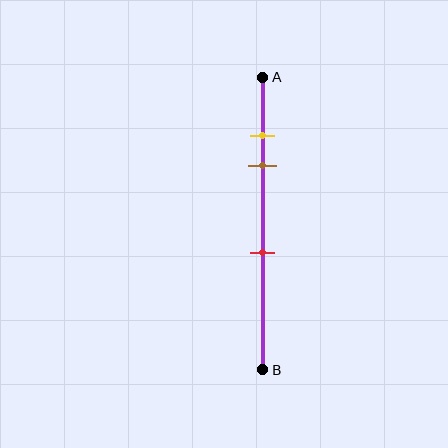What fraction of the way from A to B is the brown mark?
The brown mark is approximately 30% (0.3) of the way from A to B.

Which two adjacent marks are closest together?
The yellow and brown marks are the closest adjacent pair.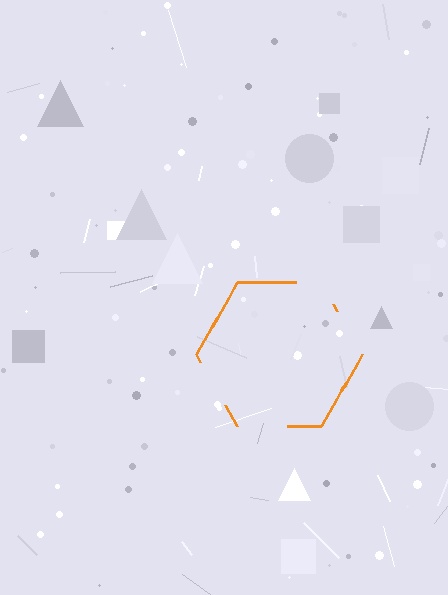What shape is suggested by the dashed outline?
The dashed outline suggests a hexagon.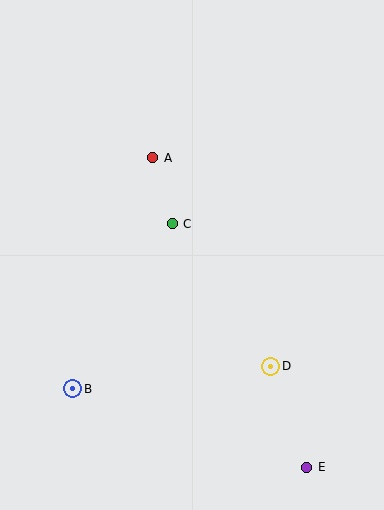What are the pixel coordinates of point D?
Point D is at (271, 366).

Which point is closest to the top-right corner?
Point A is closest to the top-right corner.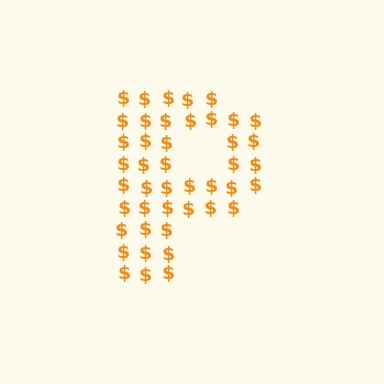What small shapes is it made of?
It is made of small dollar signs.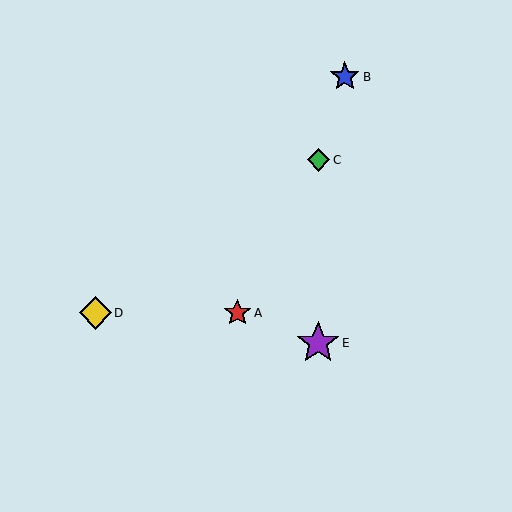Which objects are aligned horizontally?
Objects A, D are aligned horizontally.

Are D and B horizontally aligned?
No, D is at y≈313 and B is at y≈77.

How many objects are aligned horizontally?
2 objects (A, D) are aligned horizontally.